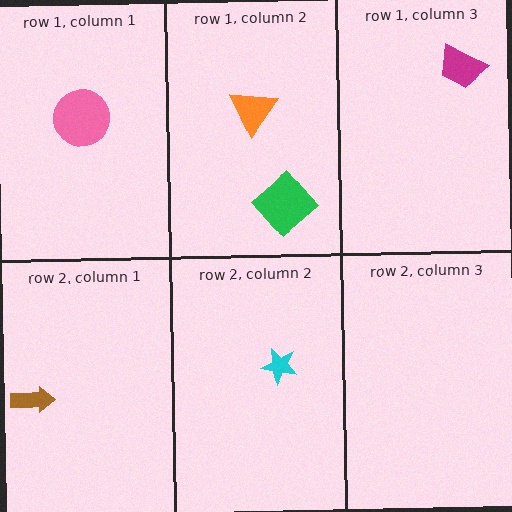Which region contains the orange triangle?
The row 1, column 2 region.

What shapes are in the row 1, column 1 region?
The pink circle.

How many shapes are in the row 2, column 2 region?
1.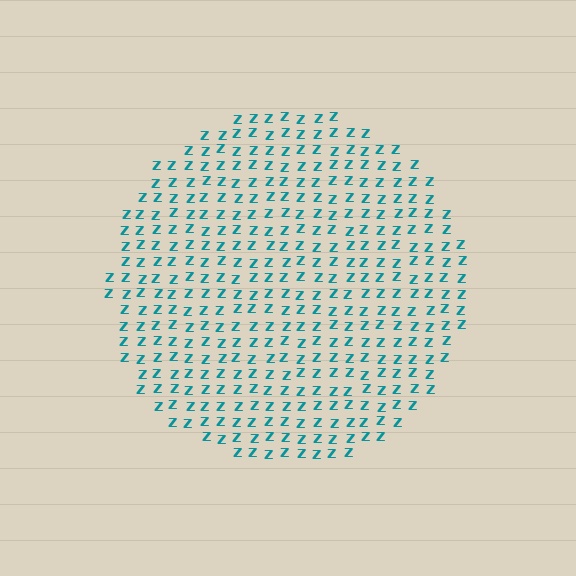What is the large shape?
The large shape is a circle.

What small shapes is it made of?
It is made of small letter Z's.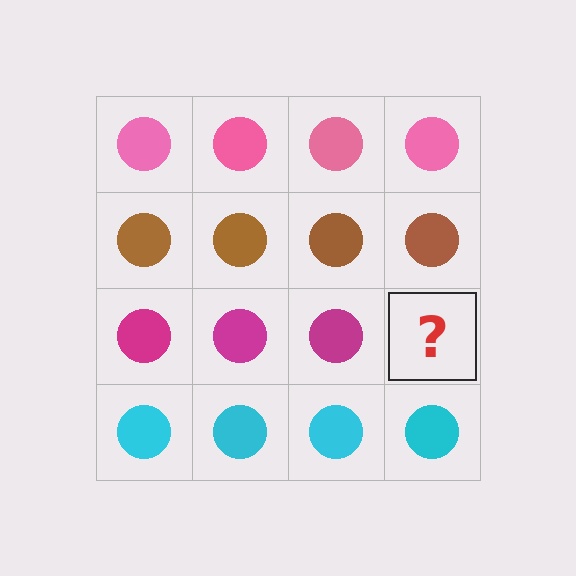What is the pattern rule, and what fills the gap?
The rule is that each row has a consistent color. The gap should be filled with a magenta circle.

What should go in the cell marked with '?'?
The missing cell should contain a magenta circle.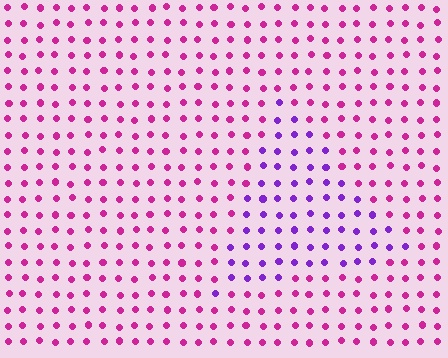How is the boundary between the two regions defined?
The boundary is defined purely by a slight shift in hue (about 46 degrees). Spacing, size, and orientation are identical on both sides.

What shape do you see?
I see a triangle.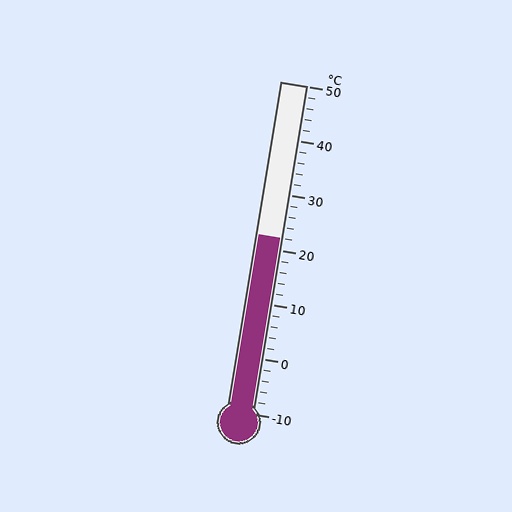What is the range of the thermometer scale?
The thermometer scale ranges from -10°C to 50°C.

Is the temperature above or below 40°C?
The temperature is below 40°C.